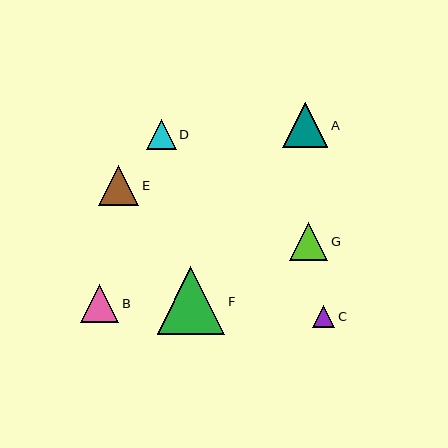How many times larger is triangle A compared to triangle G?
Triangle A is approximately 1.2 times the size of triangle G.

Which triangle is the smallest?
Triangle C is the smallest with a size of approximately 22 pixels.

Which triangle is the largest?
Triangle F is the largest with a size of approximately 67 pixels.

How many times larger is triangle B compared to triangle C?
Triangle B is approximately 1.7 times the size of triangle C.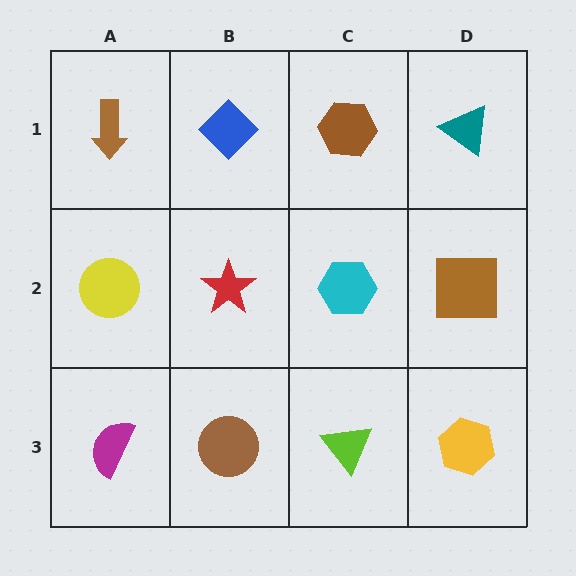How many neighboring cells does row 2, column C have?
4.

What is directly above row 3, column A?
A yellow circle.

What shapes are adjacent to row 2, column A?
A brown arrow (row 1, column A), a magenta semicircle (row 3, column A), a red star (row 2, column B).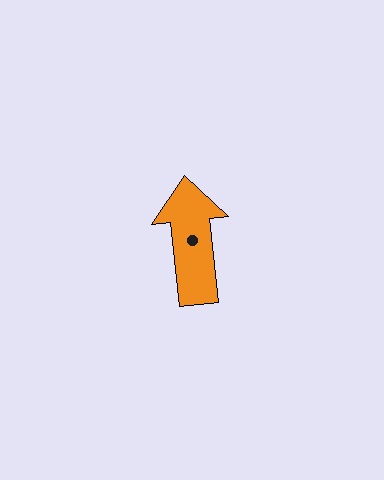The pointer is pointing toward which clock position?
Roughly 12 o'clock.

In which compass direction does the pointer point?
North.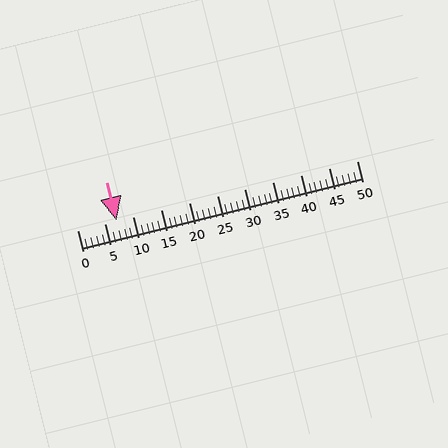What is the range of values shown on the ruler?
The ruler shows values from 0 to 50.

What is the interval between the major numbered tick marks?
The major tick marks are spaced 5 units apart.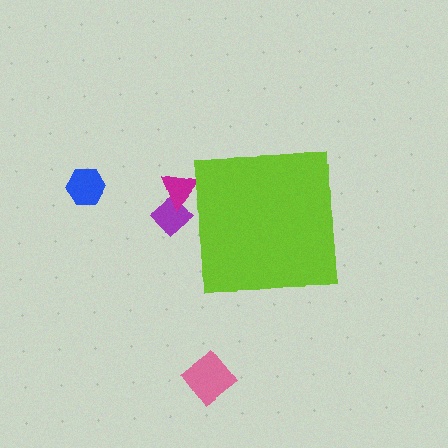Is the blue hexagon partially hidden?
No, the blue hexagon is fully visible.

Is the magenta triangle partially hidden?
Yes, the magenta triangle is partially hidden behind the lime square.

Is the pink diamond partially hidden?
No, the pink diamond is fully visible.